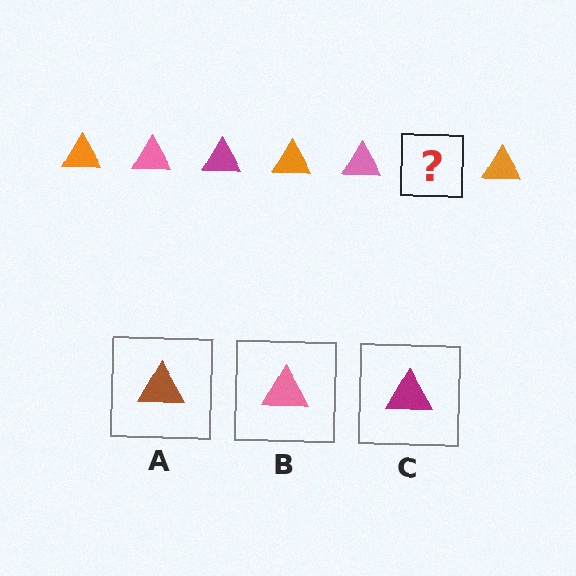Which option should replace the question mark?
Option C.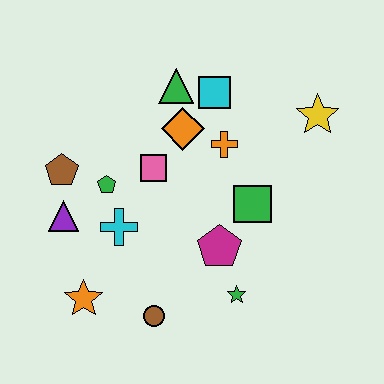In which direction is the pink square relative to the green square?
The pink square is to the left of the green square.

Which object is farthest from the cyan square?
The orange star is farthest from the cyan square.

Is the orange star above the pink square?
No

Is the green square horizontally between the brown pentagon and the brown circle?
No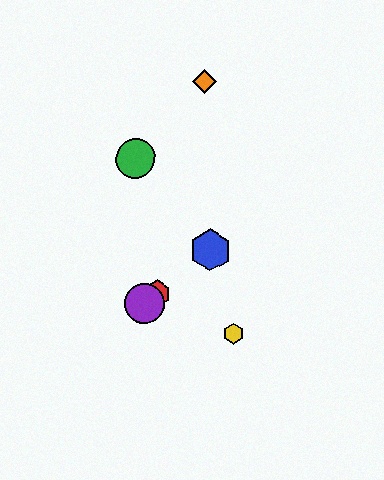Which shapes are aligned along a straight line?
The red hexagon, the blue hexagon, the purple circle are aligned along a straight line.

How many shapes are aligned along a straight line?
3 shapes (the red hexagon, the blue hexagon, the purple circle) are aligned along a straight line.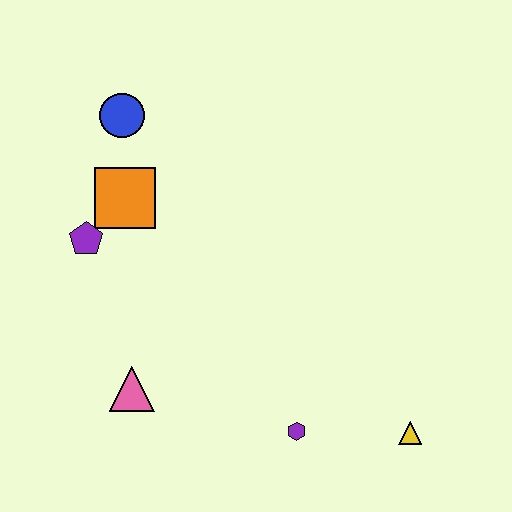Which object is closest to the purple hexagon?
The yellow triangle is closest to the purple hexagon.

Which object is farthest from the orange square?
The yellow triangle is farthest from the orange square.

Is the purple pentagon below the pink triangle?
No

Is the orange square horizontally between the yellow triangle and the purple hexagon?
No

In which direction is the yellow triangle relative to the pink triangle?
The yellow triangle is to the right of the pink triangle.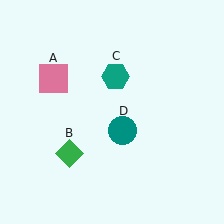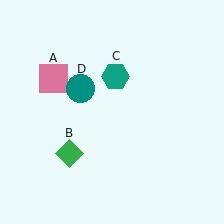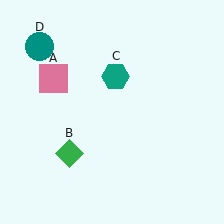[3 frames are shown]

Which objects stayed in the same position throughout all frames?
Pink square (object A) and green diamond (object B) and teal hexagon (object C) remained stationary.